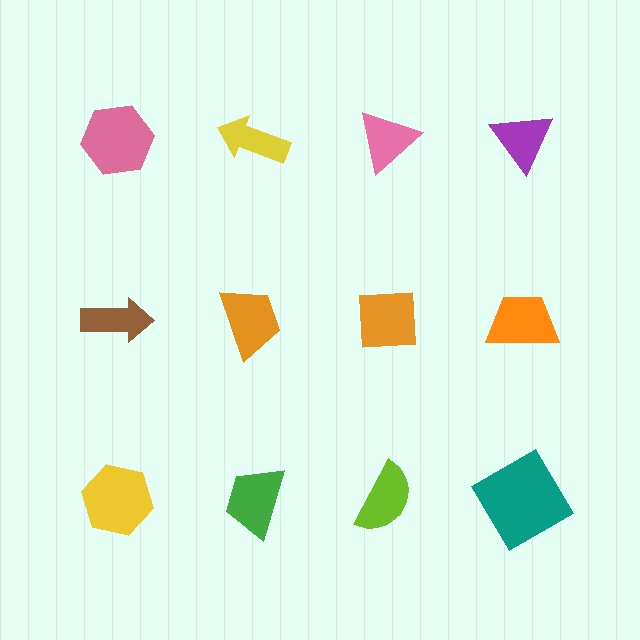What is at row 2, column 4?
An orange trapezoid.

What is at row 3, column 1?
A yellow hexagon.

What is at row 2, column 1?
A brown arrow.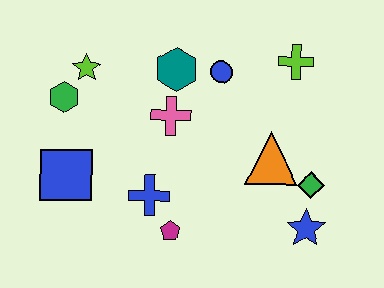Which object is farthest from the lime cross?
The blue square is farthest from the lime cross.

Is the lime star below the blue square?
No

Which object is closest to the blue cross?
The magenta pentagon is closest to the blue cross.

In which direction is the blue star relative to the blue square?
The blue star is to the right of the blue square.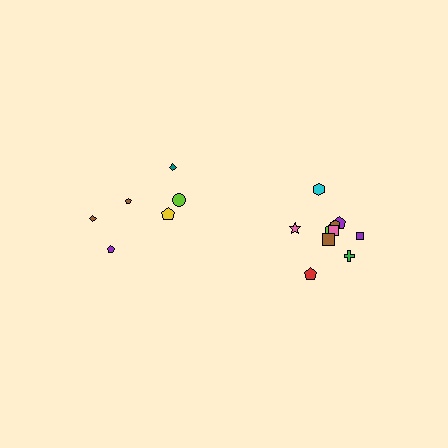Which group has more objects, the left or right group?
The right group.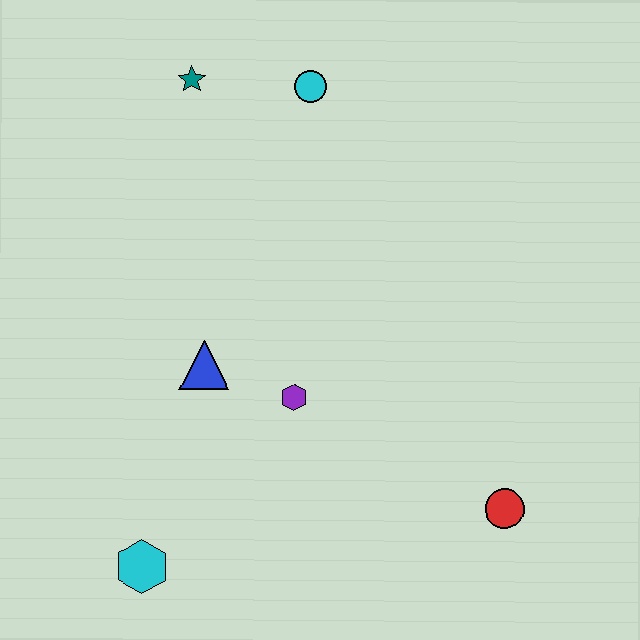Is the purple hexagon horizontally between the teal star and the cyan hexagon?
No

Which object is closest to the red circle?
The purple hexagon is closest to the red circle.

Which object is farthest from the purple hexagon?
The teal star is farthest from the purple hexagon.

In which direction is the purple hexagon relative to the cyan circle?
The purple hexagon is below the cyan circle.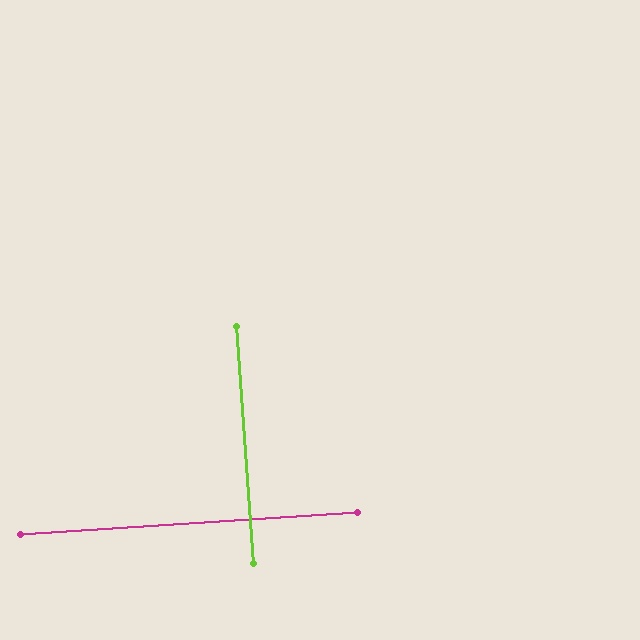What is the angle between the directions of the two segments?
Approximately 89 degrees.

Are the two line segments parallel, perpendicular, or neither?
Perpendicular — they meet at approximately 89°.